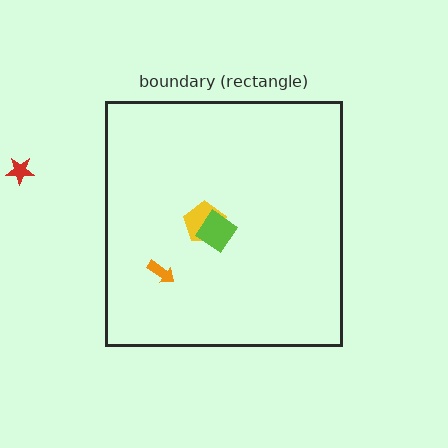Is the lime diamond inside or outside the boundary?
Inside.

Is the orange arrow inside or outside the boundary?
Inside.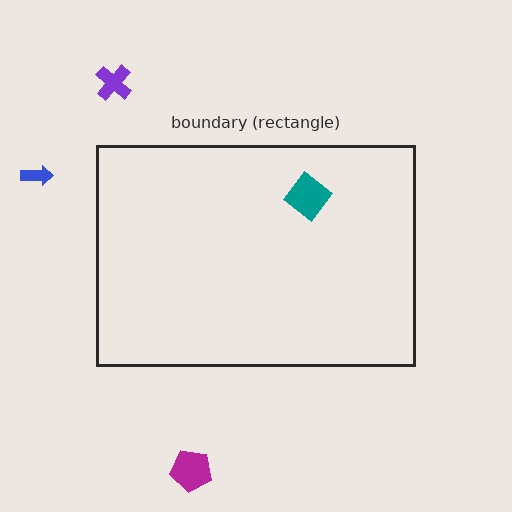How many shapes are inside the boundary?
1 inside, 3 outside.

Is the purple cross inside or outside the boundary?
Outside.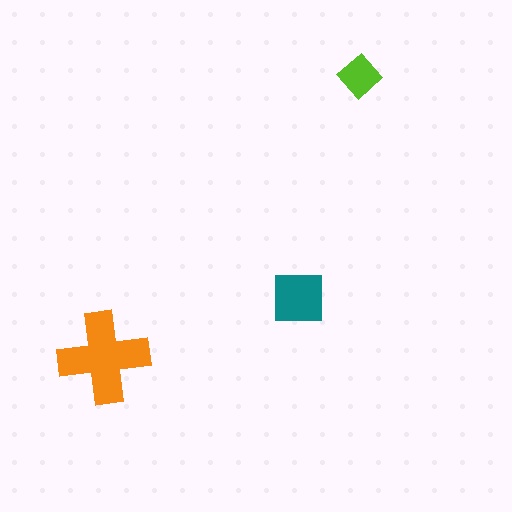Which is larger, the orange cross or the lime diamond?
The orange cross.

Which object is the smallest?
The lime diamond.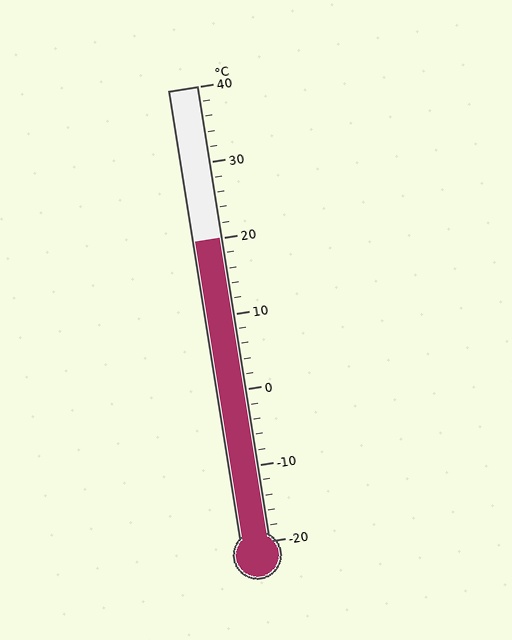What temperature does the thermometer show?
The thermometer shows approximately 20°C.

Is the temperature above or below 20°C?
The temperature is at 20°C.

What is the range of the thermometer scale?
The thermometer scale ranges from -20°C to 40°C.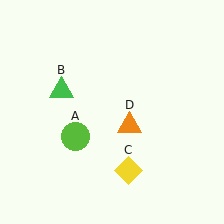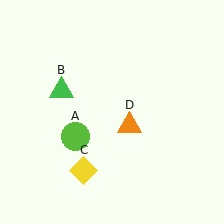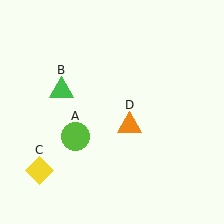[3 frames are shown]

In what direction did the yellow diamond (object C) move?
The yellow diamond (object C) moved left.